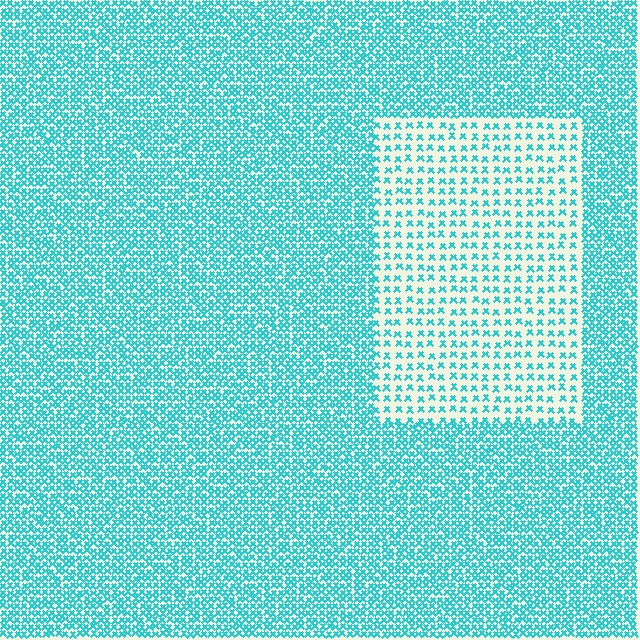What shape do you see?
I see a rectangle.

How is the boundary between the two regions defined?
The boundary is defined by a change in element density (approximately 2.5x ratio). All elements are the same color, size, and shape.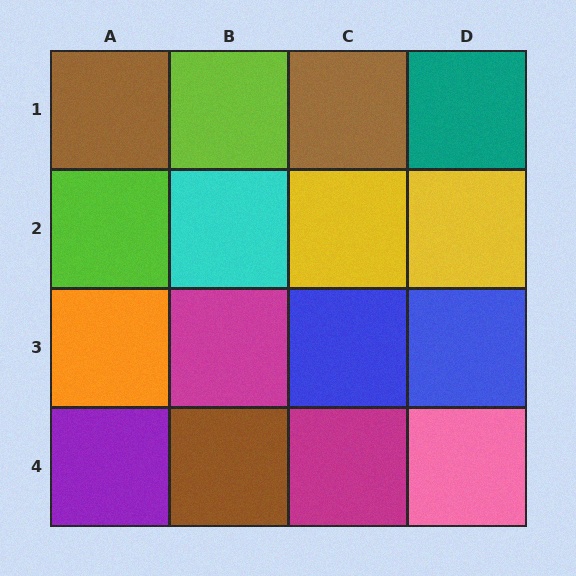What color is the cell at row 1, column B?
Lime.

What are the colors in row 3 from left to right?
Orange, magenta, blue, blue.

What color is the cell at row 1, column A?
Brown.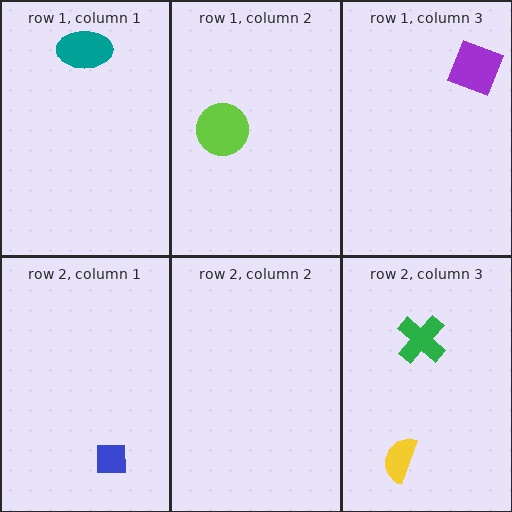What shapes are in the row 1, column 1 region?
The teal ellipse.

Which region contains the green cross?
The row 2, column 3 region.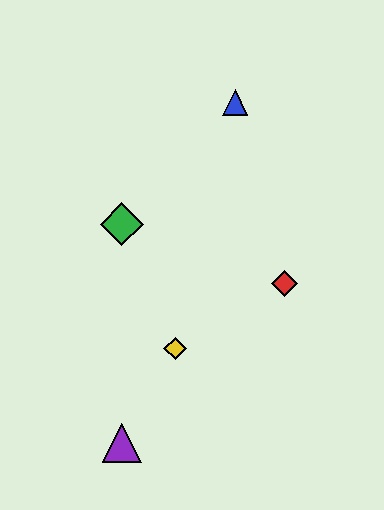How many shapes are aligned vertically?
2 shapes (the green diamond, the purple triangle) are aligned vertically.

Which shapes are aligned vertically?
The green diamond, the purple triangle are aligned vertically.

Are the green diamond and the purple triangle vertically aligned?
Yes, both are at x≈122.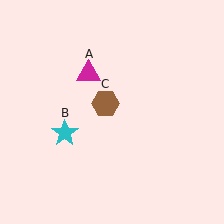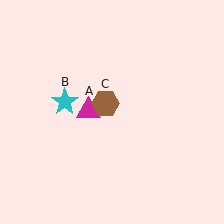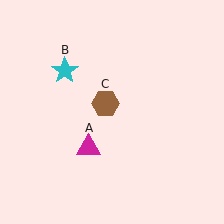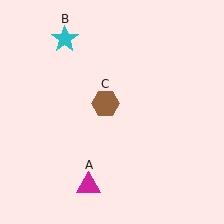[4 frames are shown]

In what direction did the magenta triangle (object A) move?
The magenta triangle (object A) moved down.